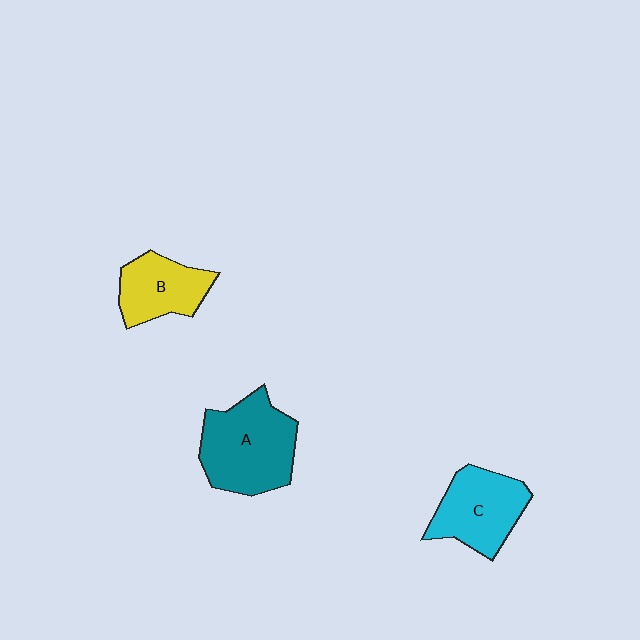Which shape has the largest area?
Shape A (teal).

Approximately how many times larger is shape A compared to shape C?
Approximately 1.3 times.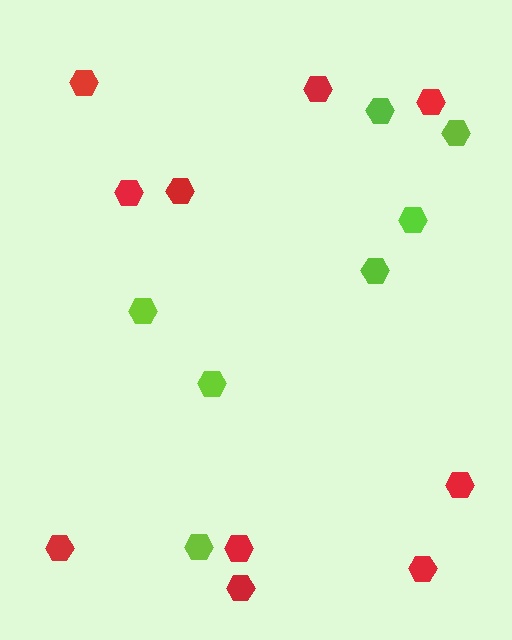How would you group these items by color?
There are 2 groups: one group of red hexagons (10) and one group of lime hexagons (7).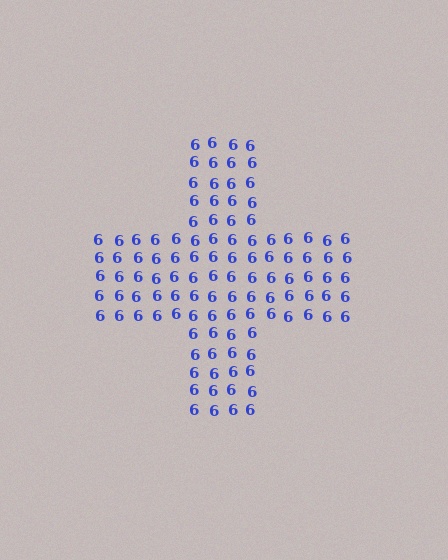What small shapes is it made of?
It is made of small digit 6's.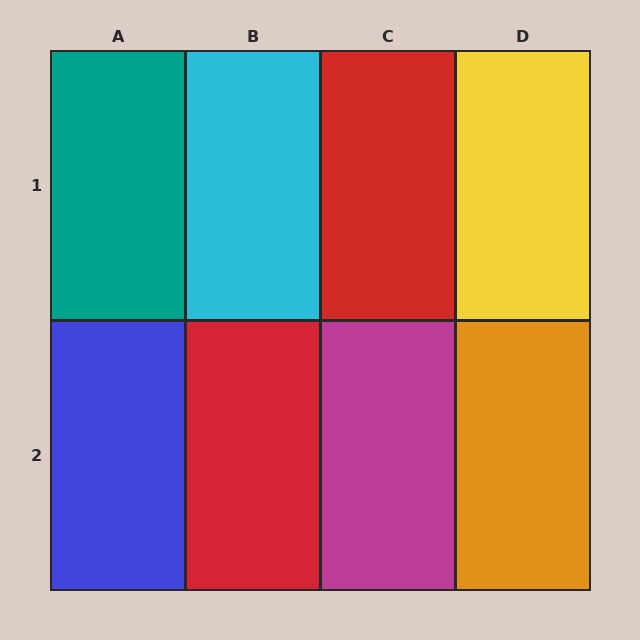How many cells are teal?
1 cell is teal.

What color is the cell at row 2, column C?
Magenta.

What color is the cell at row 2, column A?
Blue.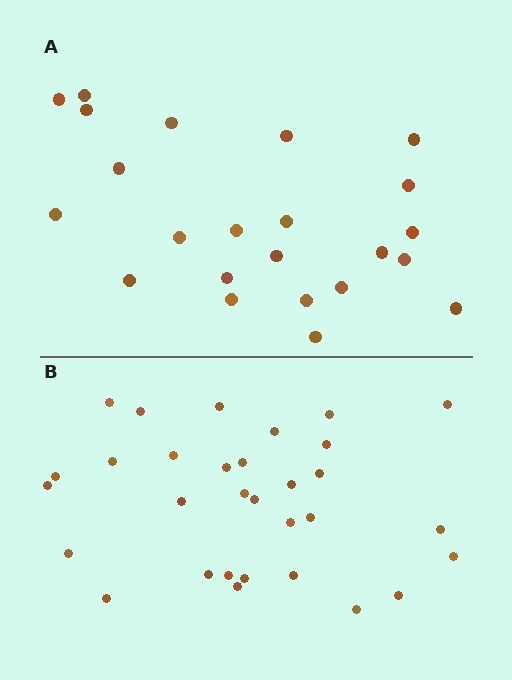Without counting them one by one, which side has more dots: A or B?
Region B (the bottom region) has more dots.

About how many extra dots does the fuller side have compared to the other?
Region B has roughly 8 or so more dots than region A.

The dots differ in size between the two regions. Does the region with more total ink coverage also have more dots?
No. Region A has more total ink coverage because its dots are larger, but region B actually contains more individual dots. Total area can be misleading — the number of items is what matters here.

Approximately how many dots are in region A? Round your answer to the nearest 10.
About 20 dots. (The exact count is 23, which rounds to 20.)